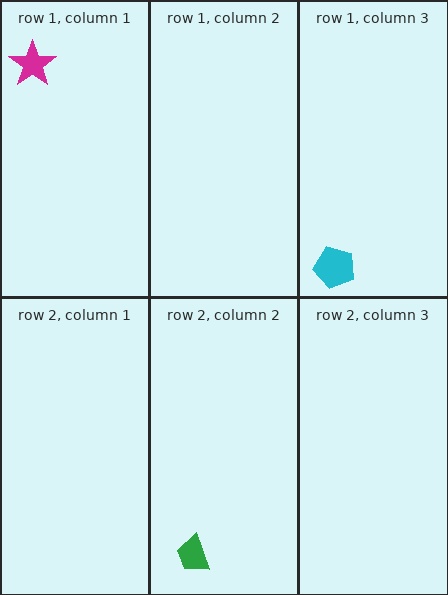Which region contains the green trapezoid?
The row 2, column 2 region.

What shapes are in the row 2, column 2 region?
The green trapezoid.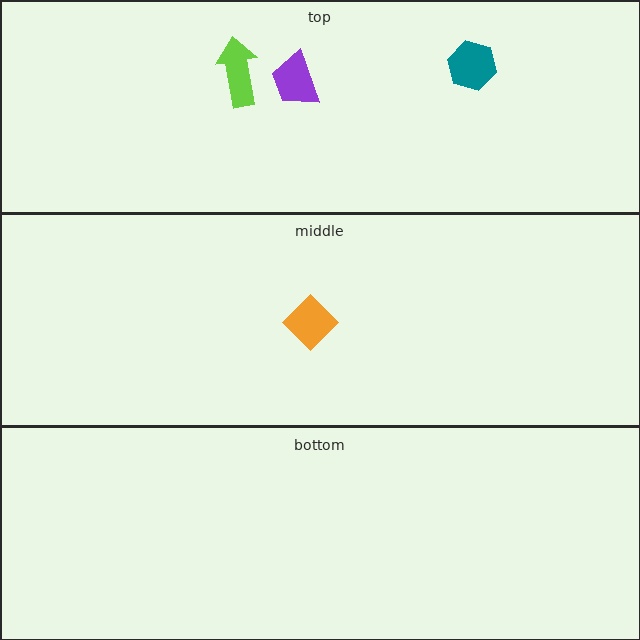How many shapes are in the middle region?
1.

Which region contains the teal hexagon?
The top region.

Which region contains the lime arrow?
The top region.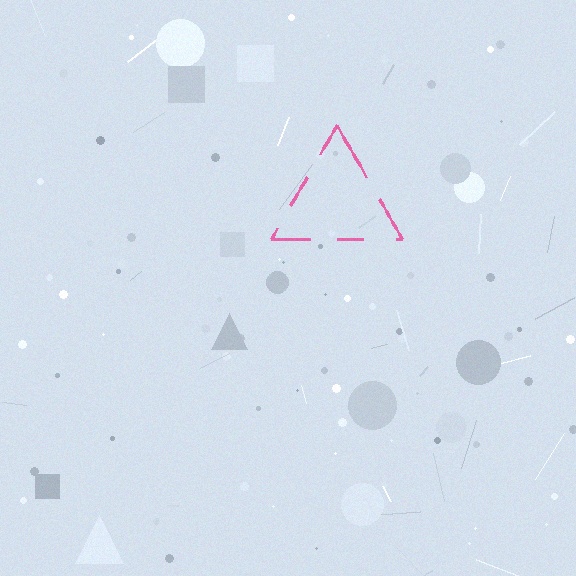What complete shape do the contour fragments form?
The contour fragments form a triangle.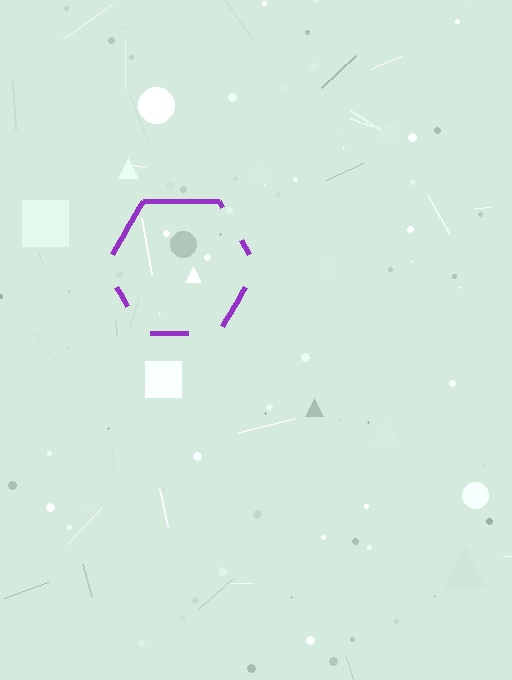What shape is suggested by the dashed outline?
The dashed outline suggests a hexagon.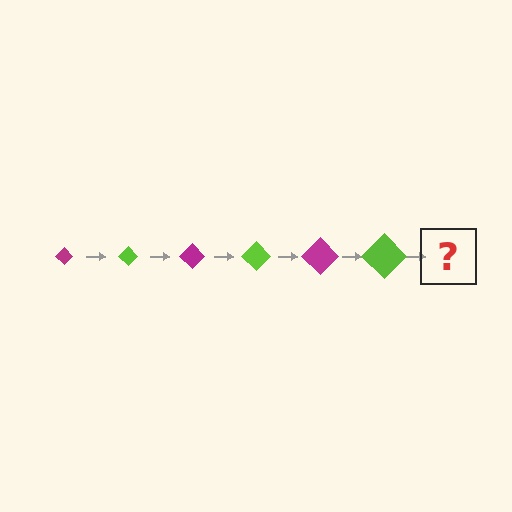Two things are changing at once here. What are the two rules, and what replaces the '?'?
The two rules are that the diamond grows larger each step and the color cycles through magenta and lime. The '?' should be a magenta diamond, larger than the previous one.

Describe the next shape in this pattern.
It should be a magenta diamond, larger than the previous one.